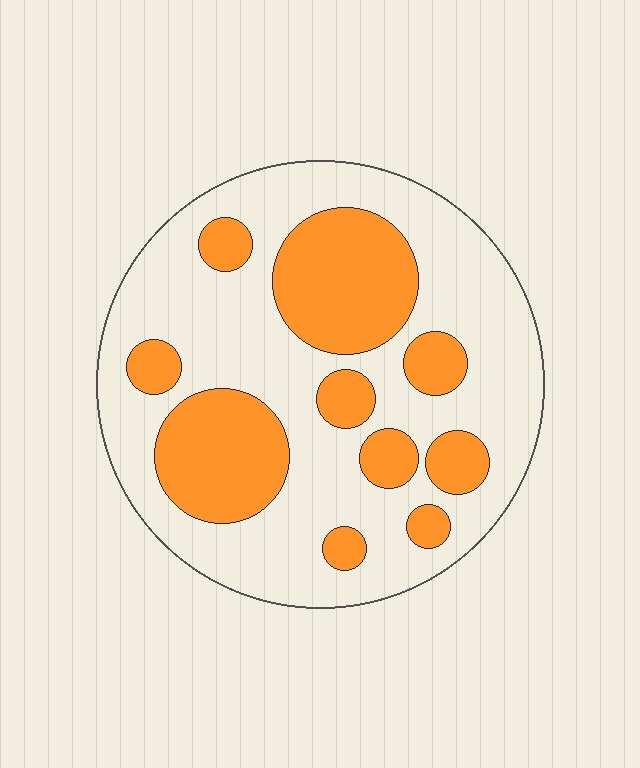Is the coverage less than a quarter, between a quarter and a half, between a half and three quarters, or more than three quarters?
Between a quarter and a half.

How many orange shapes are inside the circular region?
10.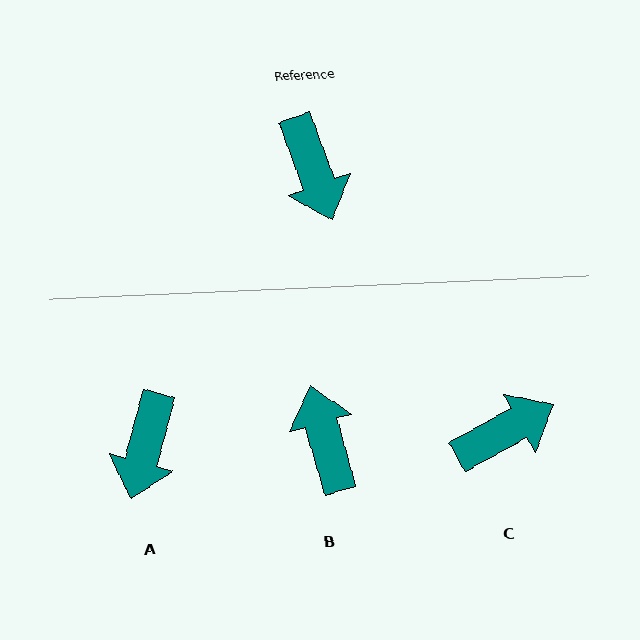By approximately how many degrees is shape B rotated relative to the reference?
Approximately 176 degrees counter-clockwise.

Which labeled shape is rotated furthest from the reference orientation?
B, about 176 degrees away.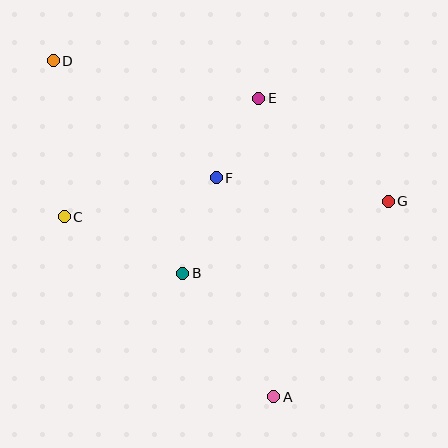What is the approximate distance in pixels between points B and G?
The distance between B and G is approximately 218 pixels.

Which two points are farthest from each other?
Points A and D are farthest from each other.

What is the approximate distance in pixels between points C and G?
The distance between C and G is approximately 325 pixels.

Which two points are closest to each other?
Points E and F are closest to each other.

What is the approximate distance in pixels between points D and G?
The distance between D and G is approximately 363 pixels.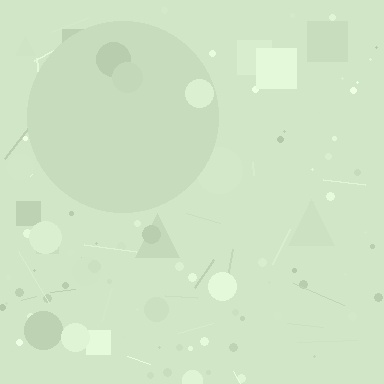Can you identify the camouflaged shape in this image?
The camouflaged shape is a circle.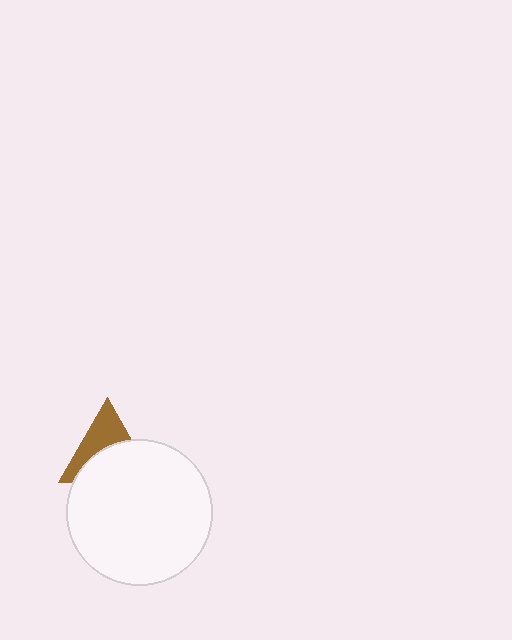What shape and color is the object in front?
The object in front is a white circle.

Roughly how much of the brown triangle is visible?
About half of it is visible (roughly 45%).